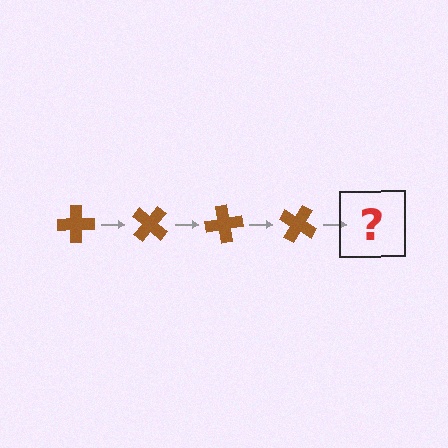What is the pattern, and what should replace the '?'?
The pattern is that the cross rotates 40 degrees each step. The '?' should be a brown cross rotated 160 degrees.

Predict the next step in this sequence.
The next step is a brown cross rotated 160 degrees.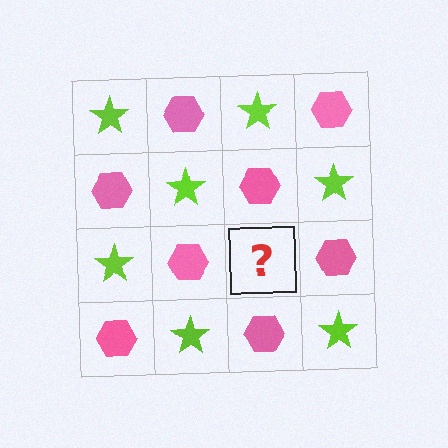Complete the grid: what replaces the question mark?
The question mark should be replaced with a lime star.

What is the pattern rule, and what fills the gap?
The rule is that it alternates lime star and pink hexagon in a checkerboard pattern. The gap should be filled with a lime star.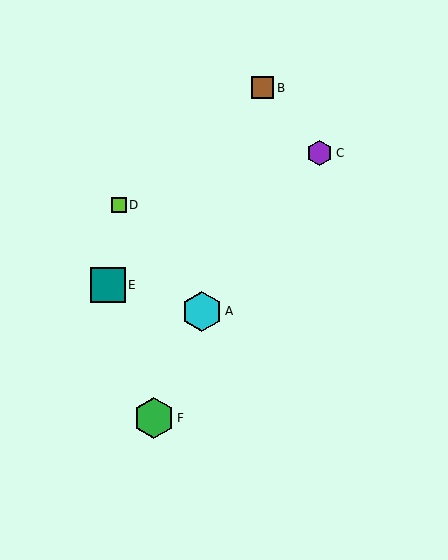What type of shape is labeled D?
Shape D is a lime square.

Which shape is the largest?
The cyan hexagon (labeled A) is the largest.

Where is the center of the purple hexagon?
The center of the purple hexagon is at (320, 153).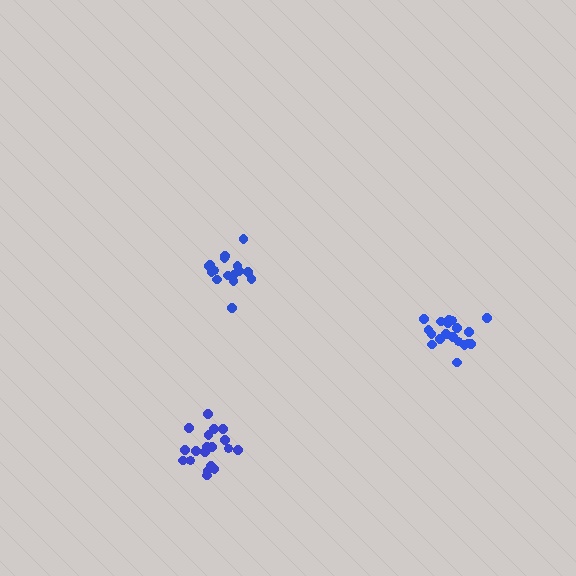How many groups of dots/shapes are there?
There are 3 groups.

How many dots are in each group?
Group 1: 19 dots, Group 2: 20 dots, Group 3: 16 dots (55 total).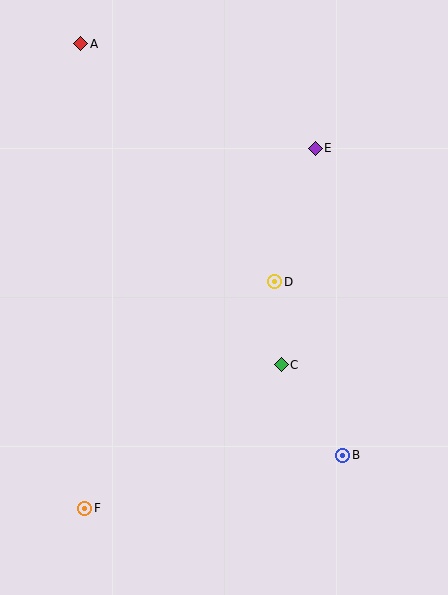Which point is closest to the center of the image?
Point D at (275, 282) is closest to the center.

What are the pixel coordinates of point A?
Point A is at (81, 44).